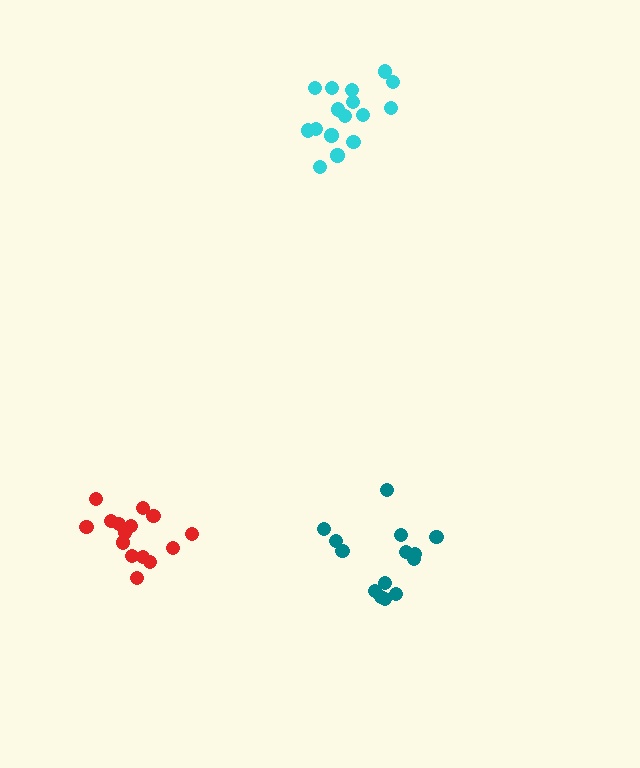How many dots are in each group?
Group 1: 14 dots, Group 2: 16 dots, Group 3: 15 dots (45 total).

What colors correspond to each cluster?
The clusters are colored: teal, cyan, red.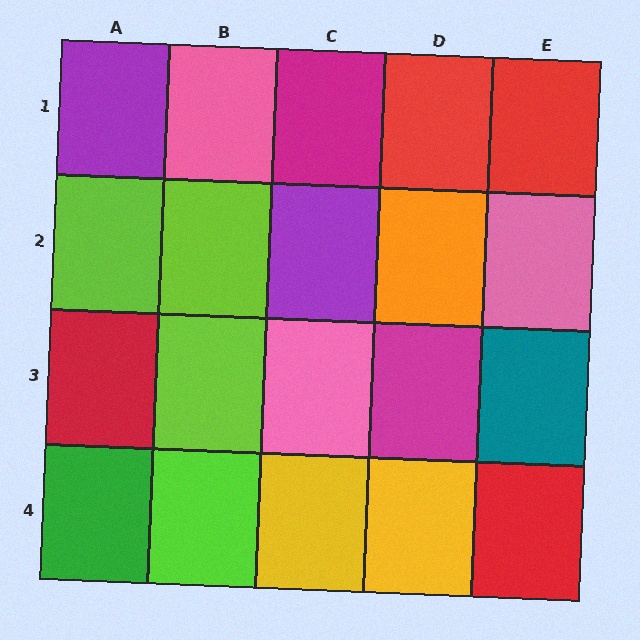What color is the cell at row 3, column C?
Pink.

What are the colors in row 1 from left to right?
Purple, pink, magenta, red, red.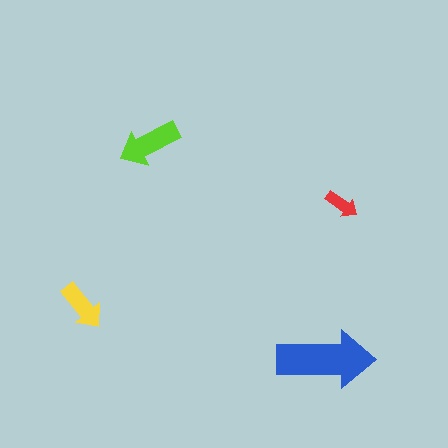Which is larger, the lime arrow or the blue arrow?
The blue one.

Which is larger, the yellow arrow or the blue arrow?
The blue one.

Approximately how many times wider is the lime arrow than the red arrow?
About 2 times wider.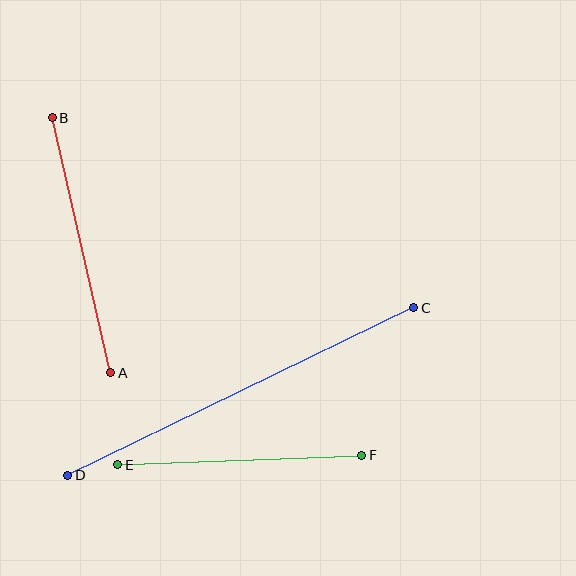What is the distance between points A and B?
The distance is approximately 261 pixels.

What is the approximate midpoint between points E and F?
The midpoint is at approximately (240, 460) pixels.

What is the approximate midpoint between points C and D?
The midpoint is at approximately (241, 392) pixels.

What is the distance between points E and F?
The distance is approximately 244 pixels.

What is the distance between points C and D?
The distance is approximately 384 pixels.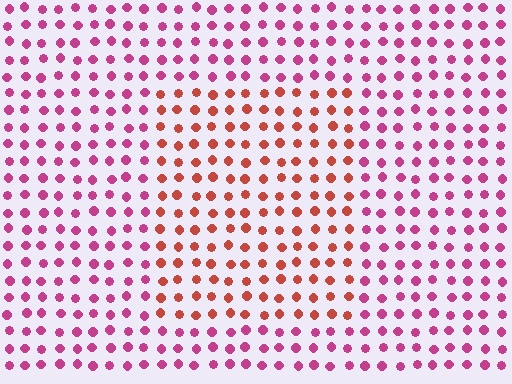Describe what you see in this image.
The image is filled with small magenta elements in a uniform arrangement. A rectangle-shaped region is visible where the elements are tinted to a slightly different hue, forming a subtle color boundary.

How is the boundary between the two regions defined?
The boundary is defined purely by a slight shift in hue (about 40 degrees). Spacing, size, and orientation are identical on both sides.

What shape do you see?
I see a rectangle.